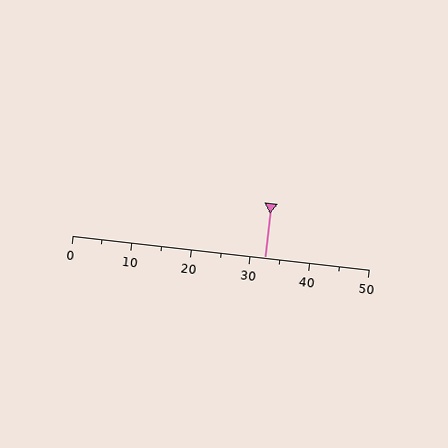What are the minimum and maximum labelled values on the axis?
The axis runs from 0 to 50.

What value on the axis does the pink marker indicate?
The marker indicates approximately 32.5.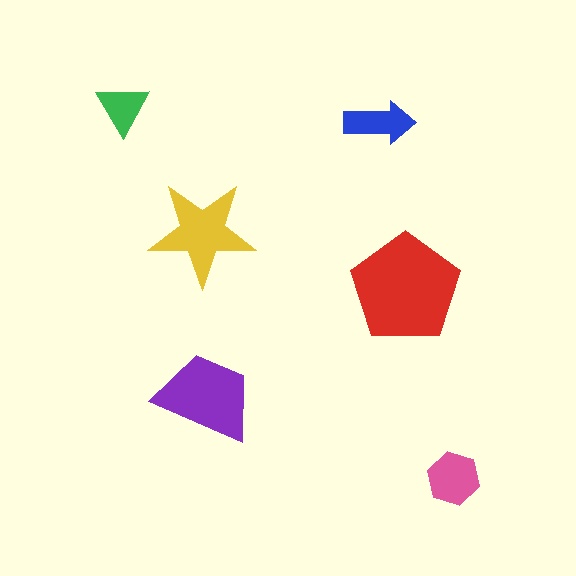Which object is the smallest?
The green triangle.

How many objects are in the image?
There are 6 objects in the image.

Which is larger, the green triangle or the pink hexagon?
The pink hexagon.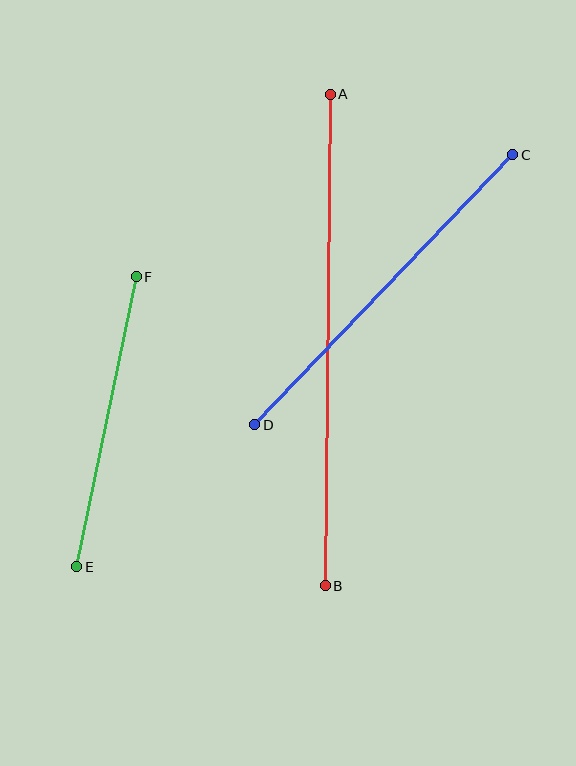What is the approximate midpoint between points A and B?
The midpoint is at approximately (328, 340) pixels.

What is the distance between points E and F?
The distance is approximately 296 pixels.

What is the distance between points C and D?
The distance is approximately 373 pixels.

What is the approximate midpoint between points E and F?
The midpoint is at approximately (106, 422) pixels.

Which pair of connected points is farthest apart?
Points A and B are farthest apart.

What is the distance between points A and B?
The distance is approximately 491 pixels.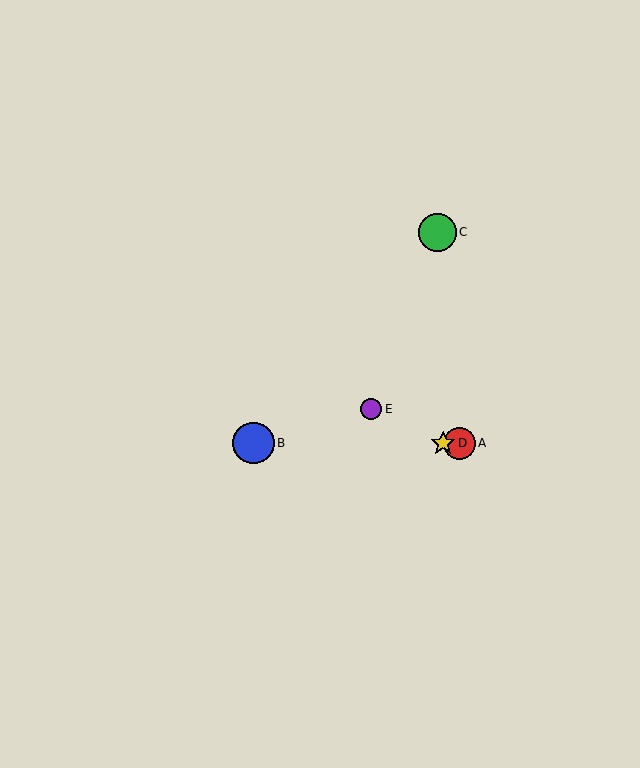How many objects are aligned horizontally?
3 objects (A, B, D) are aligned horizontally.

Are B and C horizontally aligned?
No, B is at y≈443 and C is at y≈232.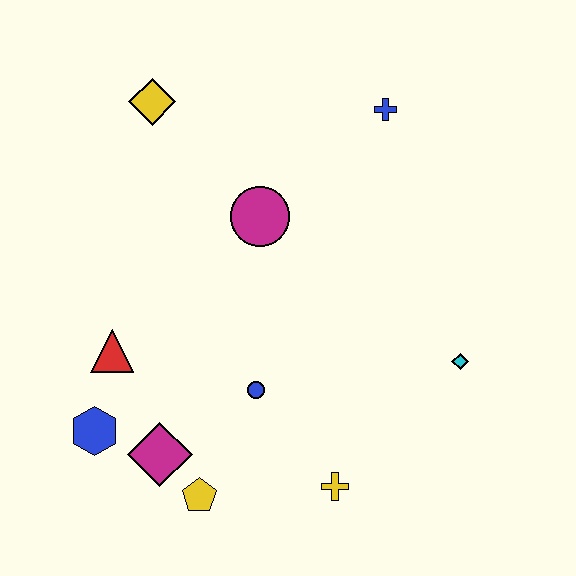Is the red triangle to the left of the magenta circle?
Yes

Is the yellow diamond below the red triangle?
No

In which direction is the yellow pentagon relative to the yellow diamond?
The yellow pentagon is below the yellow diamond.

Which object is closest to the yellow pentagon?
The magenta diamond is closest to the yellow pentagon.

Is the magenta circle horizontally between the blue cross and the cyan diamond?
No